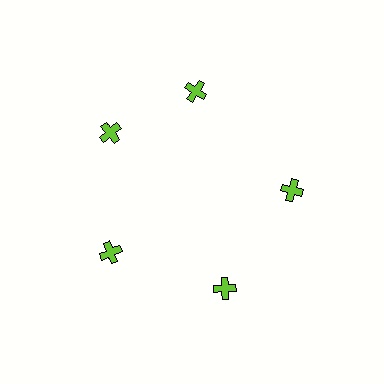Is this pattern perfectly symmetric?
No. The 5 lime crosses are arranged in a ring, but one element near the 1 o'clock position is rotated out of alignment along the ring, breaking the 5-fold rotational symmetry.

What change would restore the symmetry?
The symmetry would be restored by rotating it back into even spacing with its neighbors so that all 5 crosses sit at equal angles and equal distance from the center.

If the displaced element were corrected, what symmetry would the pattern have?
It would have 5-fold rotational symmetry — the pattern would map onto itself every 72 degrees.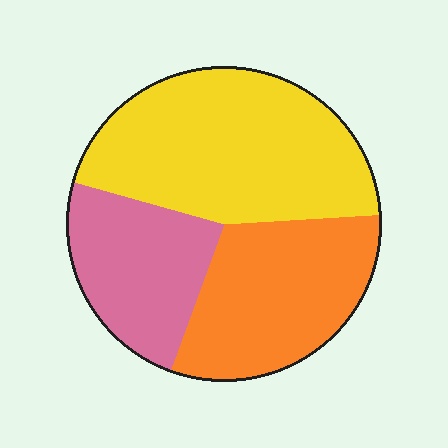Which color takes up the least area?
Pink, at roughly 25%.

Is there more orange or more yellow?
Yellow.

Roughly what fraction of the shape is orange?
Orange takes up about one third (1/3) of the shape.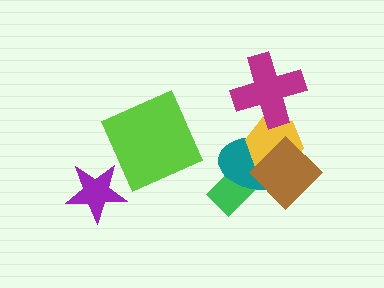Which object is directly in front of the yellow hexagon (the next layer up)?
The brown diamond is directly in front of the yellow hexagon.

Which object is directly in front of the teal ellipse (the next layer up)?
The yellow hexagon is directly in front of the teal ellipse.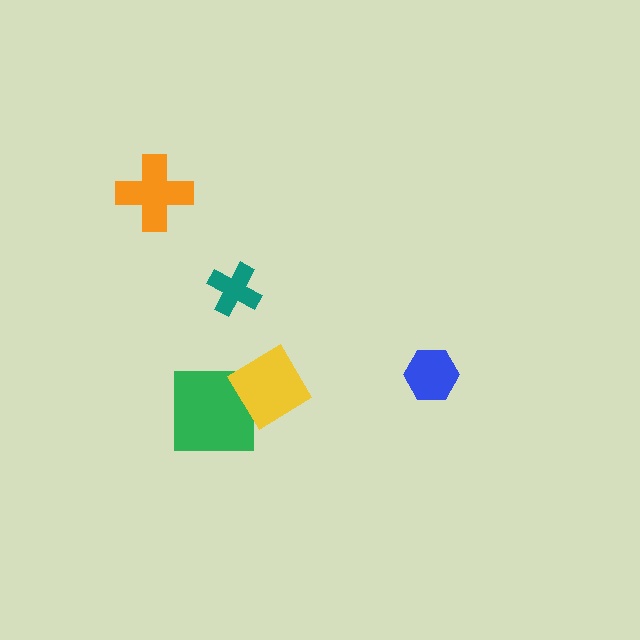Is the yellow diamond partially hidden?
No, no other shape covers it.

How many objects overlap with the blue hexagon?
0 objects overlap with the blue hexagon.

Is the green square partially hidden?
Yes, it is partially covered by another shape.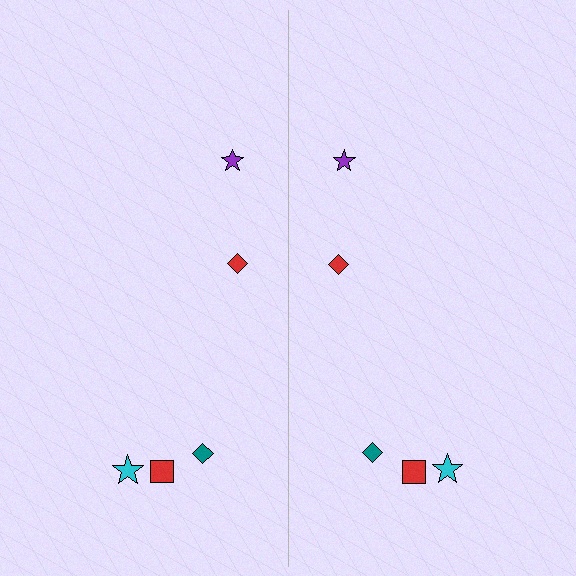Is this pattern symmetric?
Yes, this pattern has bilateral (reflection) symmetry.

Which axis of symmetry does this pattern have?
The pattern has a vertical axis of symmetry running through the center of the image.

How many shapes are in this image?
There are 10 shapes in this image.